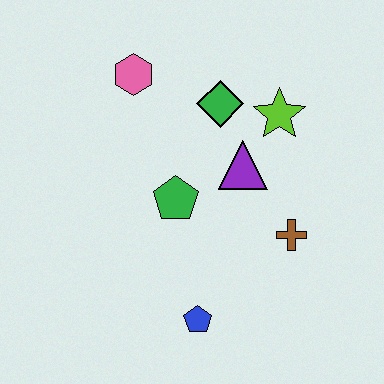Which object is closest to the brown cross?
The purple triangle is closest to the brown cross.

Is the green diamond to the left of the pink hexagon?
No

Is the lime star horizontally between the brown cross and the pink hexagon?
Yes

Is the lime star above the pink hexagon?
No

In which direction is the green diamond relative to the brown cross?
The green diamond is above the brown cross.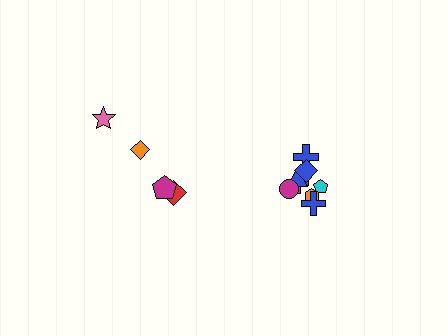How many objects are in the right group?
There are 8 objects.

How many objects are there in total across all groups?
There are 12 objects.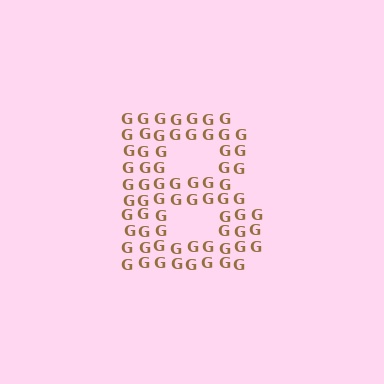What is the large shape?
The large shape is the letter B.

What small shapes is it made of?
It is made of small letter G's.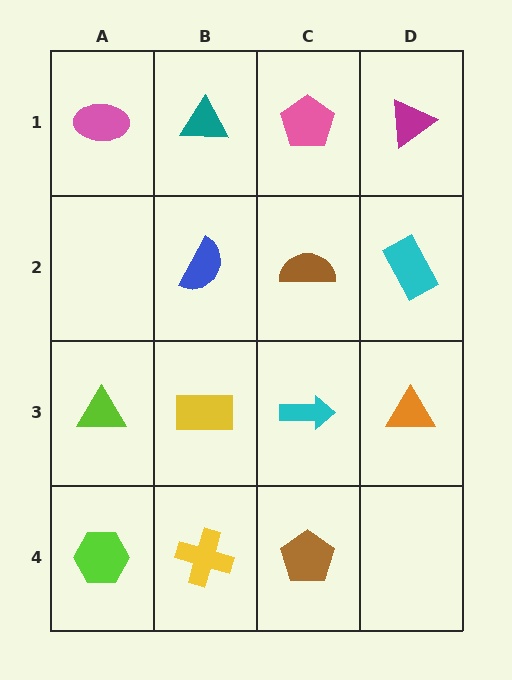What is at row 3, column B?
A yellow rectangle.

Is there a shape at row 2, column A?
No, that cell is empty.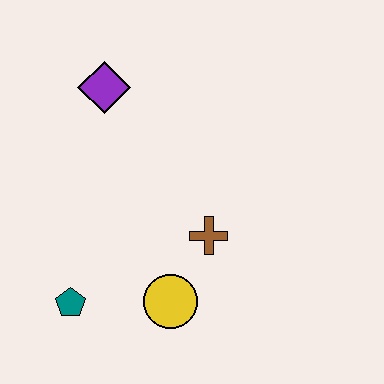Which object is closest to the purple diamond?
The brown cross is closest to the purple diamond.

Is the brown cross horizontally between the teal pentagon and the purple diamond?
No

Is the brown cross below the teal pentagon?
No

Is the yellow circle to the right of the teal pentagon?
Yes